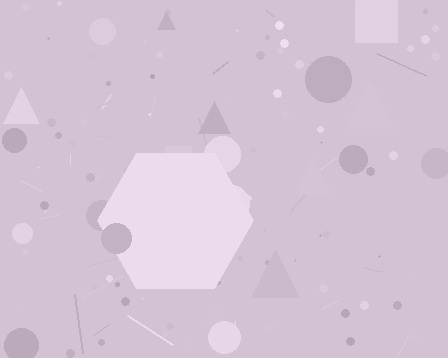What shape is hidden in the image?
A hexagon is hidden in the image.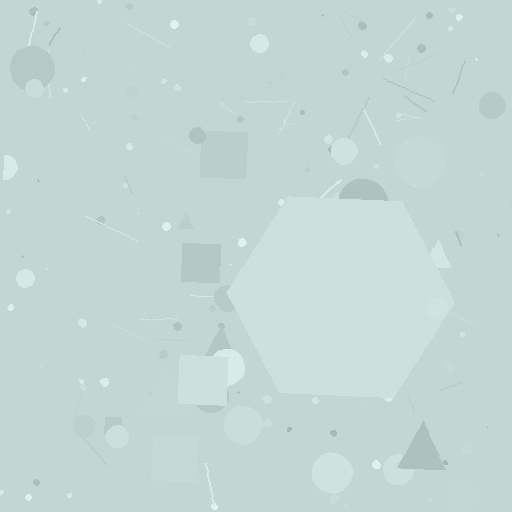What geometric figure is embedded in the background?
A hexagon is embedded in the background.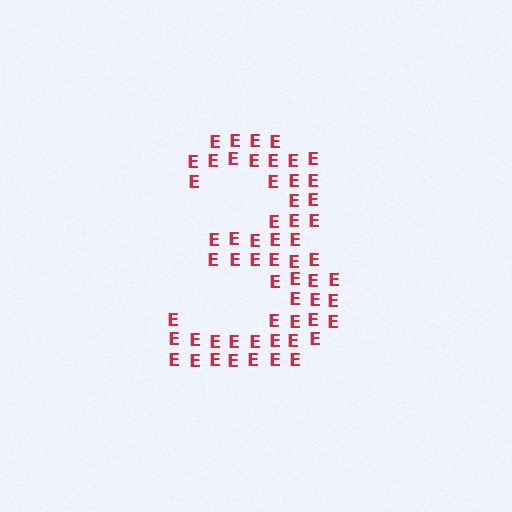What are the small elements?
The small elements are letter E's.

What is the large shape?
The large shape is the digit 3.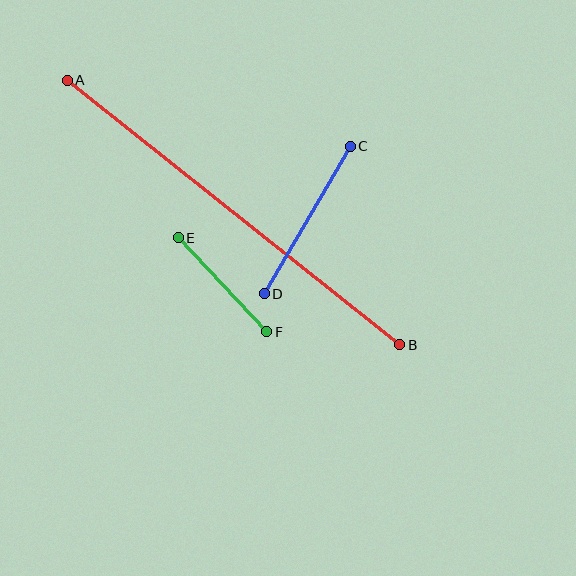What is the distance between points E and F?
The distance is approximately 129 pixels.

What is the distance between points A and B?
The distance is approximately 425 pixels.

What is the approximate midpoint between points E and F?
The midpoint is at approximately (223, 285) pixels.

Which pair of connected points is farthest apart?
Points A and B are farthest apart.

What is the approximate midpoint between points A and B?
The midpoint is at approximately (234, 212) pixels.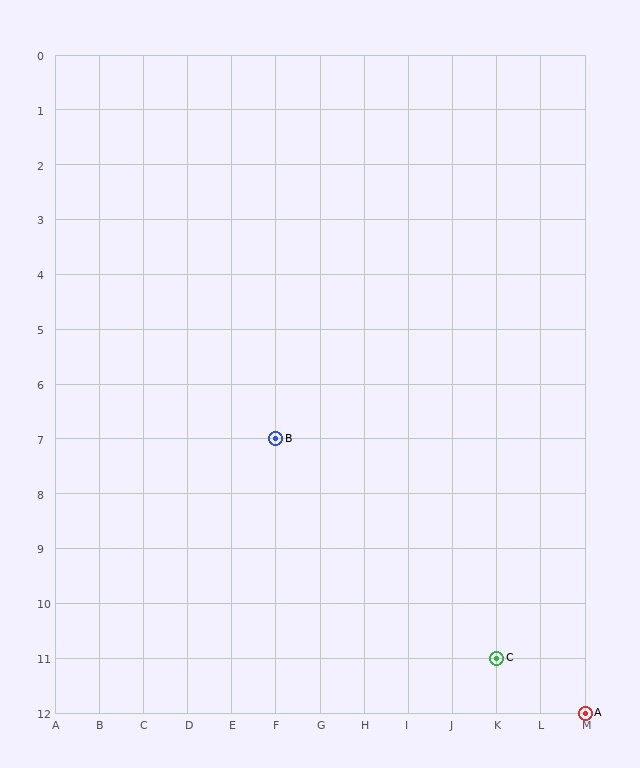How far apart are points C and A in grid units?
Points C and A are 2 columns and 1 row apart (about 2.2 grid units diagonally).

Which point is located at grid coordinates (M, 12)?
Point A is at (M, 12).